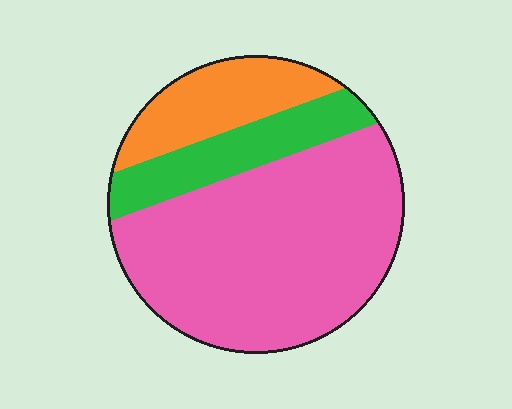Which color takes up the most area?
Pink, at roughly 65%.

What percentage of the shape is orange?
Orange takes up about one sixth (1/6) of the shape.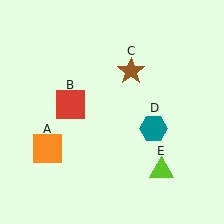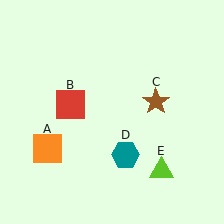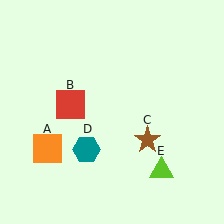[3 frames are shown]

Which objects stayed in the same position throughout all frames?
Orange square (object A) and red square (object B) and lime triangle (object E) remained stationary.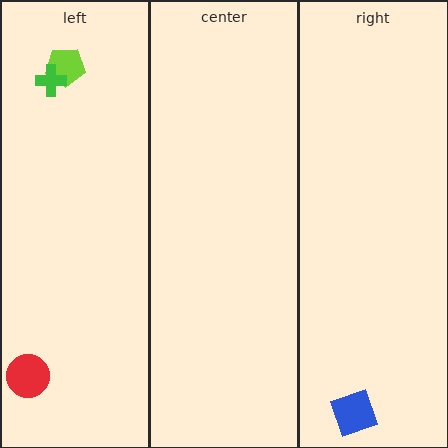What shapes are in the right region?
The blue square.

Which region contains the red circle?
The left region.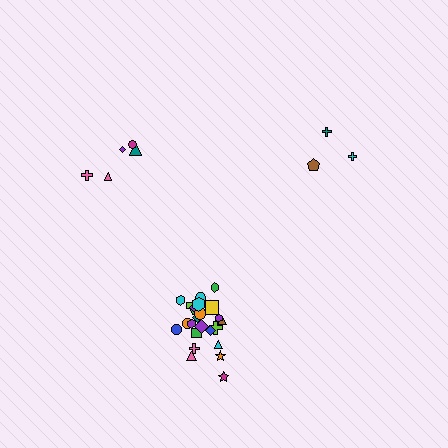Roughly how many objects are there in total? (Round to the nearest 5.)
Roughly 35 objects in total.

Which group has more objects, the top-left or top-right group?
The top-left group.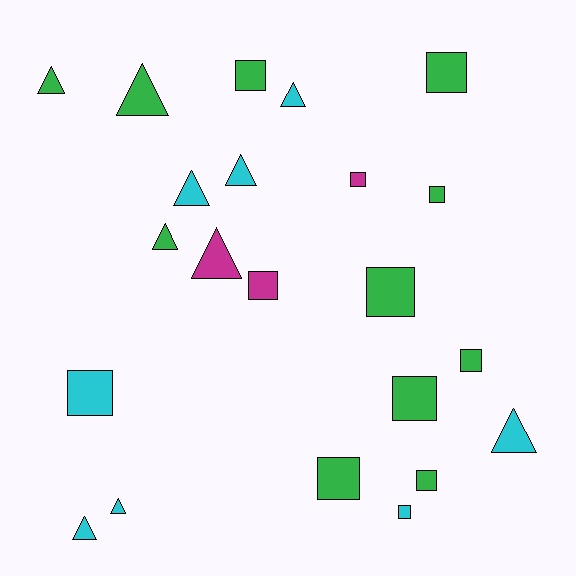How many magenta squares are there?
There are 2 magenta squares.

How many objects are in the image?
There are 22 objects.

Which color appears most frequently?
Green, with 11 objects.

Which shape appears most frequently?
Square, with 12 objects.